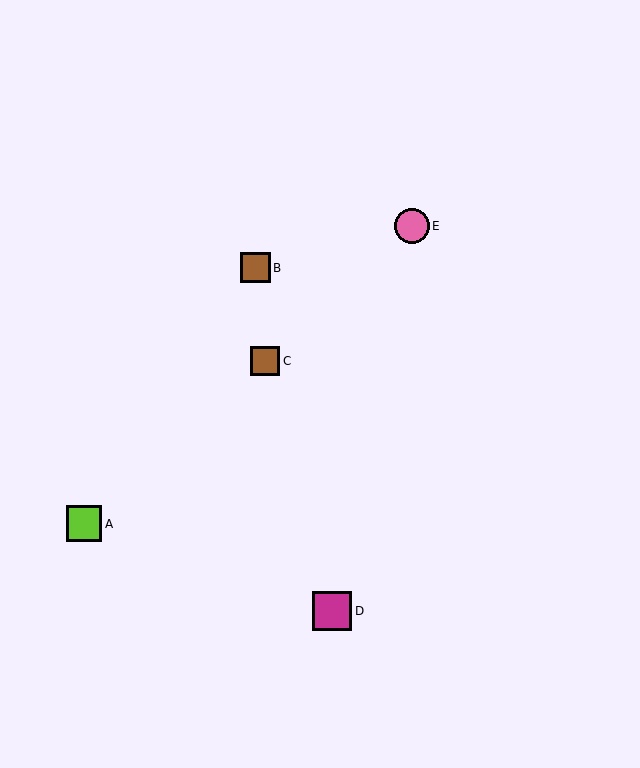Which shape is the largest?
The magenta square (labeled D) is the largest.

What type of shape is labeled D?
Shape D is a magenta square.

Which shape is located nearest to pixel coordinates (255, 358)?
The brown square (labeled C) at (265, 361) is nearest to that location.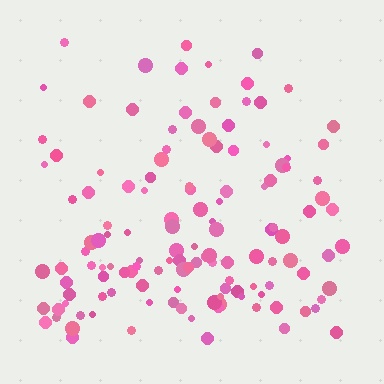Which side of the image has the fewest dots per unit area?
The top.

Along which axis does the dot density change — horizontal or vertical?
Vertical.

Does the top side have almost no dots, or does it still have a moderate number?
Still a moderate number, just noticeably fewer than the bottom.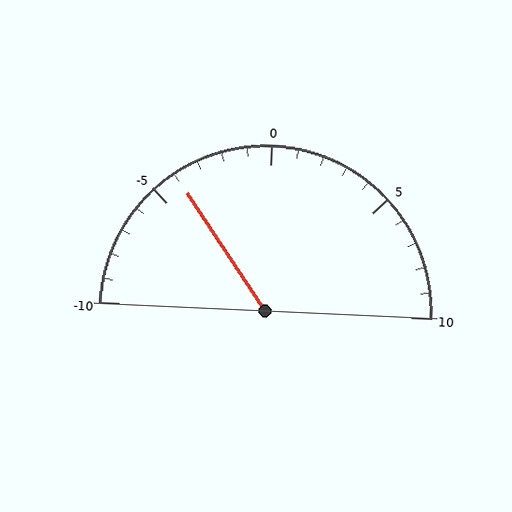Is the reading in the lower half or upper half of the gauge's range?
The reading is in the lower half of the range (-10 to 10).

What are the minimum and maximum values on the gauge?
The gauge ranges from -10 to 10.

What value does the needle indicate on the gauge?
The needle indicates approximately -4.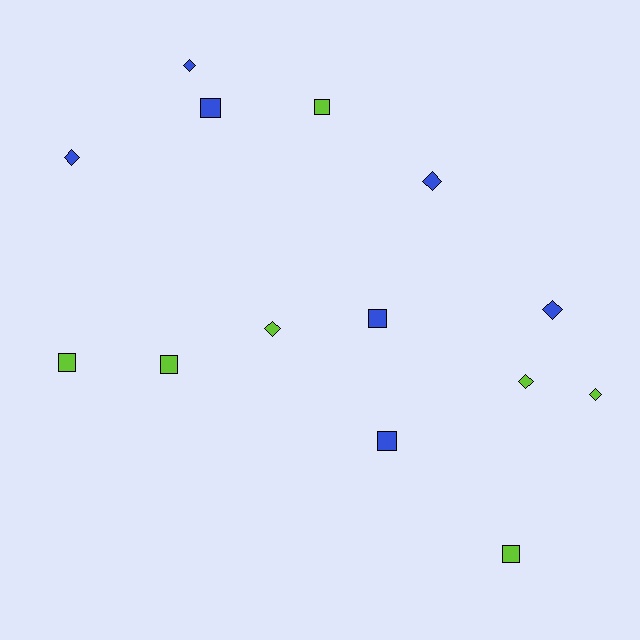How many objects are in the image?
There are 14 objects.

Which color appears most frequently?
Blue, with 7 objects.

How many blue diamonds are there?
There are 4 blue diamonds.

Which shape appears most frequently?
Square, with 7 objects.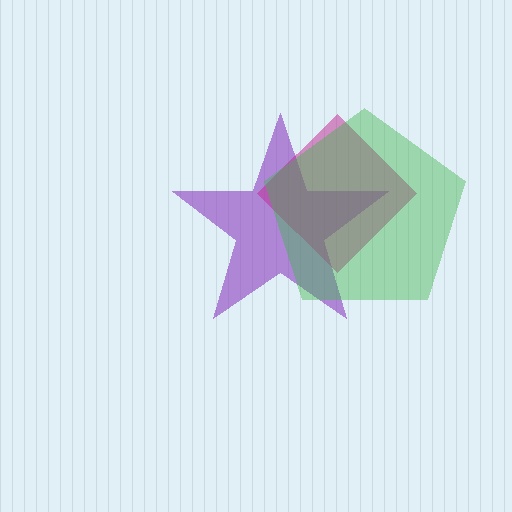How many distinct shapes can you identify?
There are 3 distinct shapes: a purple star, a magenta diamond, a green pentagon.